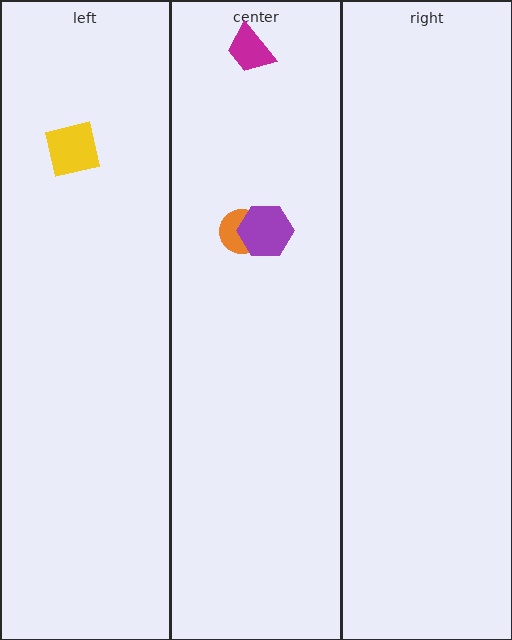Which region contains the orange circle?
The center region.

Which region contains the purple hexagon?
The center region.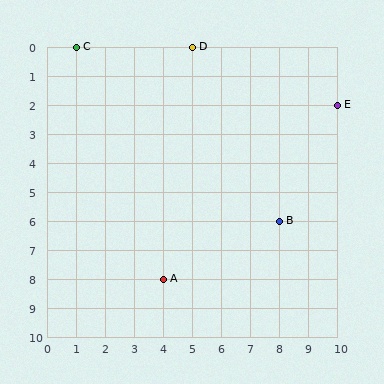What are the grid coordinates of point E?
Point E is at grid coordinates (10, 2).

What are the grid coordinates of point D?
Point D is at grid coordinates (5, 0).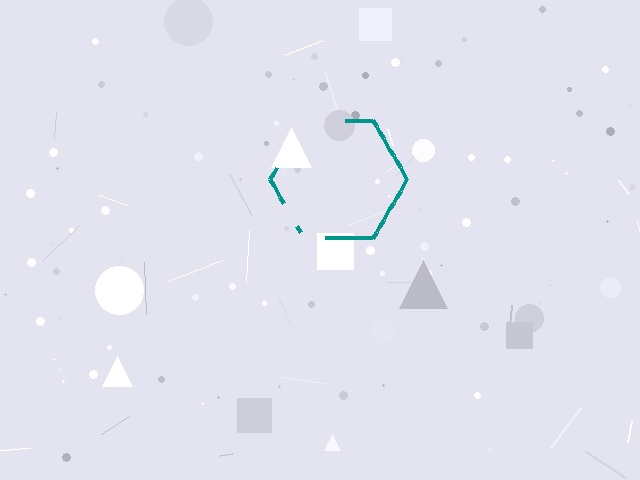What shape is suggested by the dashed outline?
The dashed outline suggests a hexagon.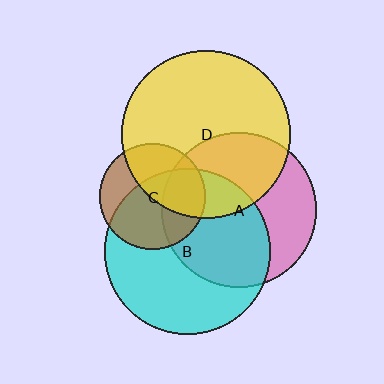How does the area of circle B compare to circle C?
Approximately 2.5 times.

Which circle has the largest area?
Circle D (yellow).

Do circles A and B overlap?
Yes.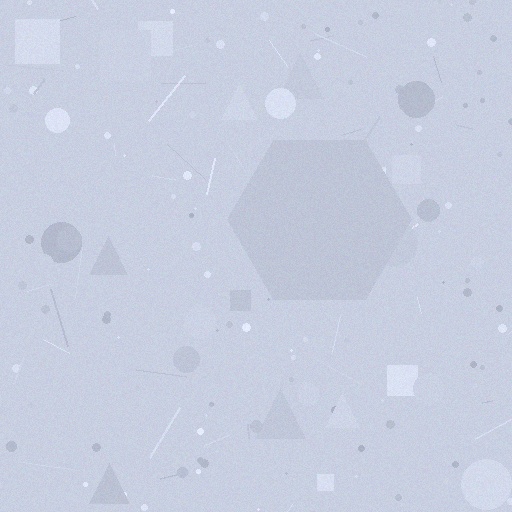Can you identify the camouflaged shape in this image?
The camouflaged shape is a hexagon.